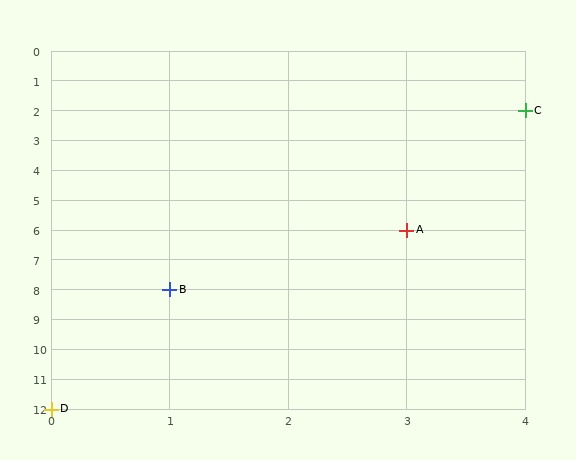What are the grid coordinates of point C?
Point C is at grid coordinates (4, 2).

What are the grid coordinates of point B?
Point B is at grid coordinates (1, 8).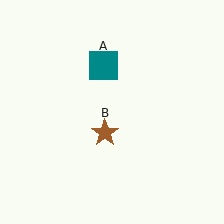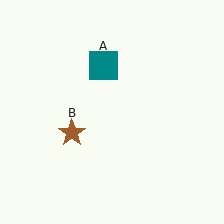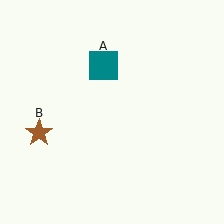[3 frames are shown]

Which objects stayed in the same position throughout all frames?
Teal square (object A) remained stationary.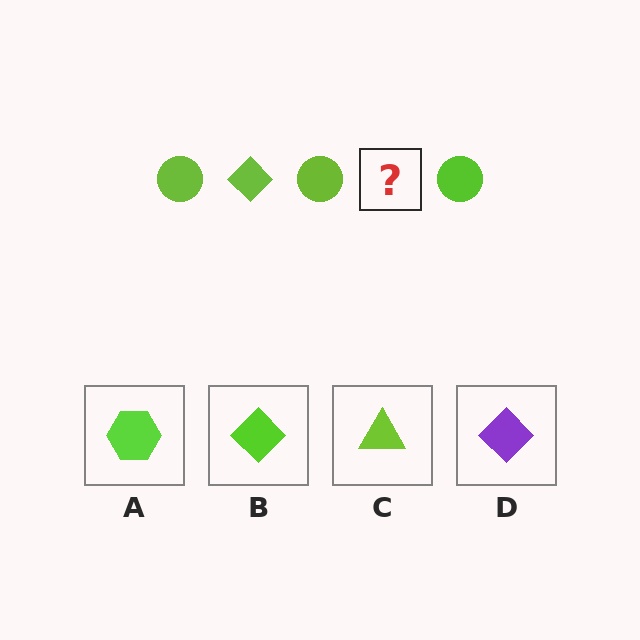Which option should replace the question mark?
Option B.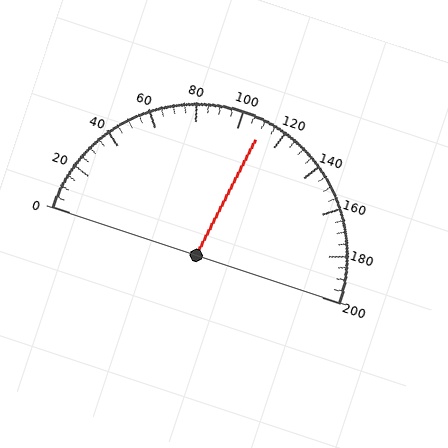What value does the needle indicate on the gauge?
The needle indicates approximately 110.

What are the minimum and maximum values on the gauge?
The gauge ranges from 0 to 200.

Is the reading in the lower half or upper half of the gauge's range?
The reading is in the upper half of the range (0 to 200).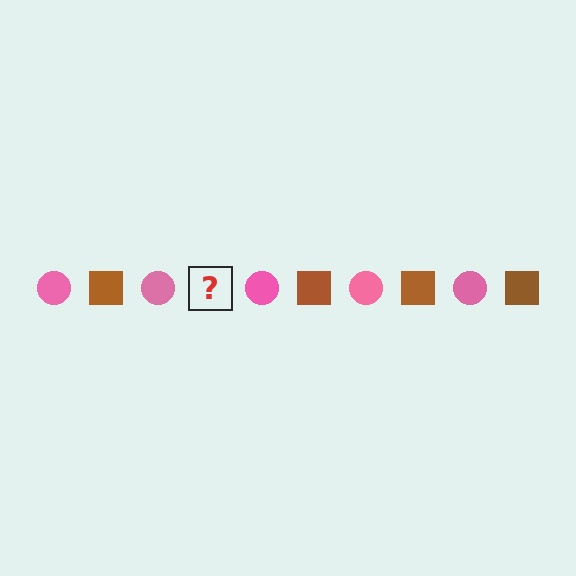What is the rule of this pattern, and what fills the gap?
The rule is that the pattern alternates between pink circle and brown square. The gap should be filled with a brown square.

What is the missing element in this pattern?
The missing element is a brown square.